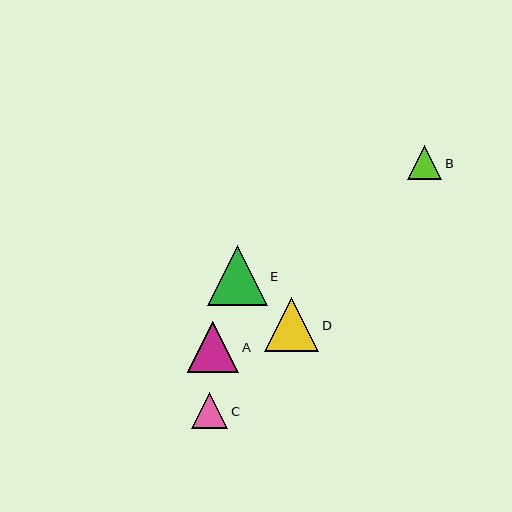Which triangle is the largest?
Triangle E is the largest with a size of approximately 60 pixels.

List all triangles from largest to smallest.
From largest to smallest: E, D, A, C, B.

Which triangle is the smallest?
Triangle B is the smallest with a size of approximately 35 pixels.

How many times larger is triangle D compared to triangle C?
Triangle D is approximately 1.5 times the size of triangle C.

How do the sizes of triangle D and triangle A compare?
Triangle D and triangle A are approximately the same size.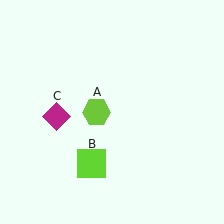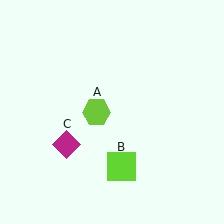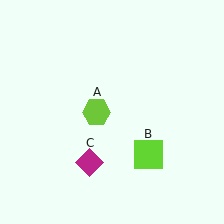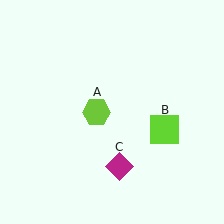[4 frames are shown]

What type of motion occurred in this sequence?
The lime square (object B), magenta diamond (object C) rotated counterclockwise around the center of the scene.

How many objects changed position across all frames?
2 objects changed position: lime square (object B), magenta diamond (object C).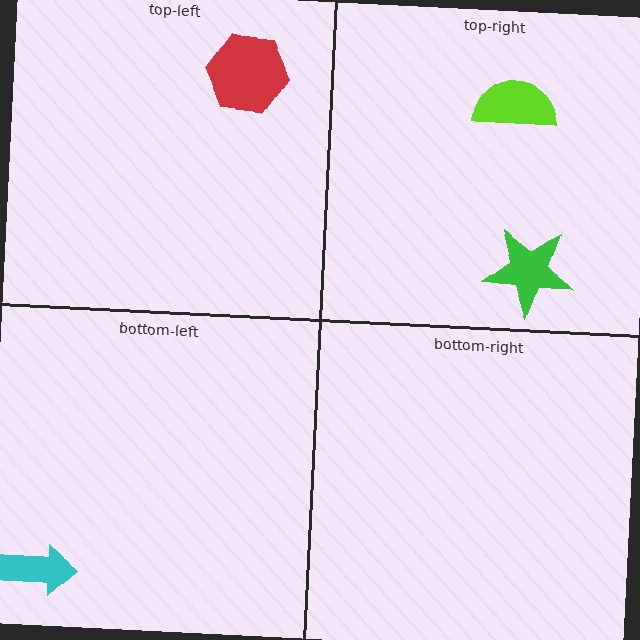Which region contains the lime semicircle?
The top-right region.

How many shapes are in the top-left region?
1.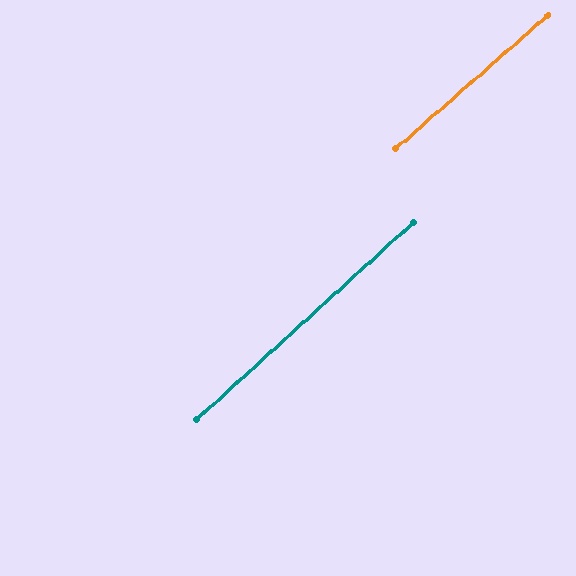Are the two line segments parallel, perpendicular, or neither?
Parallel — their directions differ by only 1.2°.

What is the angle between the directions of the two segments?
Approximately 1 degree.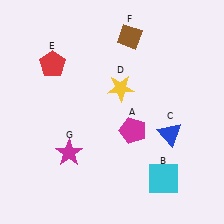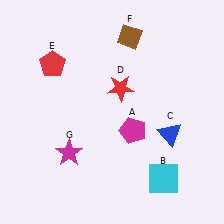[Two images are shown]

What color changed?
The star (D) changed from yellow in Image 1 to red in Image 2.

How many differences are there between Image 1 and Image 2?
There is 1 difference between the two images.